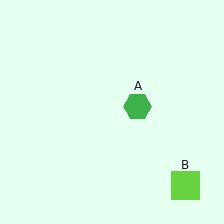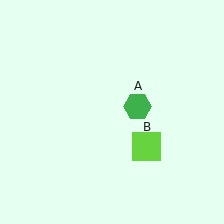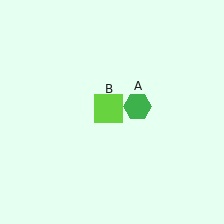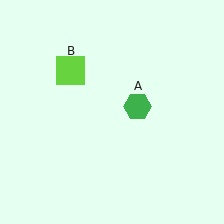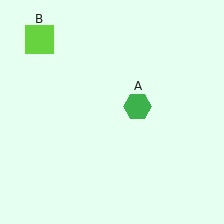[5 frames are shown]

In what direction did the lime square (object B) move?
The lime square (object B) moved up and to the left.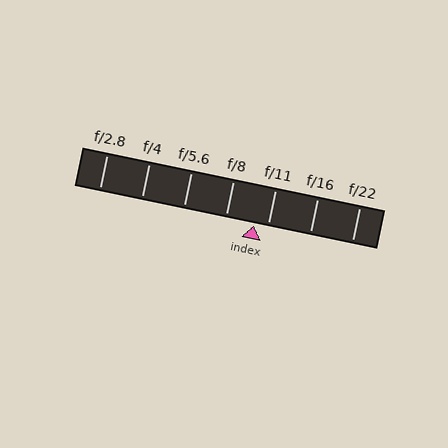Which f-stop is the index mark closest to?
The index mark is closest to f/11.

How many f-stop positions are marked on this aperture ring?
There are 7 f-stop positions marked.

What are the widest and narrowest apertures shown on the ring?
The widest aperture shown is f/2.8 and the narrowest is f/22.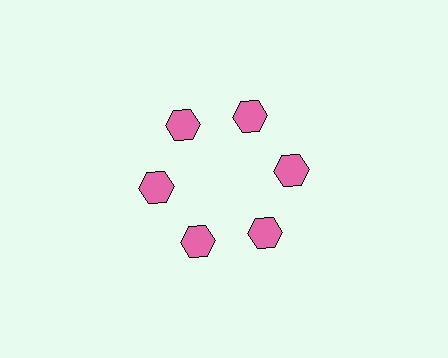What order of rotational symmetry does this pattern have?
This pattern has 6-fold rotational symmetry.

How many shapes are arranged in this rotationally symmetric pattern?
There are 6 shapes, arranged in 6 groups of 1.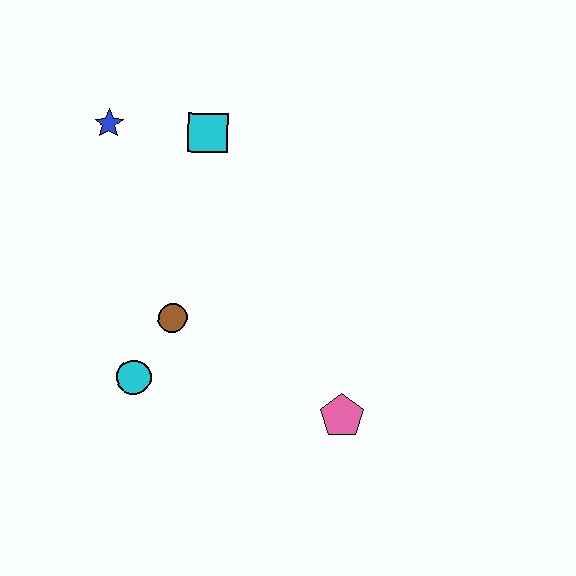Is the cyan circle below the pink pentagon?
No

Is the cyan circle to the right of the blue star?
Yes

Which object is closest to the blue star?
The cyan square is closest to the blue star.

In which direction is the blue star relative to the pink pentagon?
The blue star is above the pink pentagon.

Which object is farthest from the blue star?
The pink pentagon is farthest from the blue star.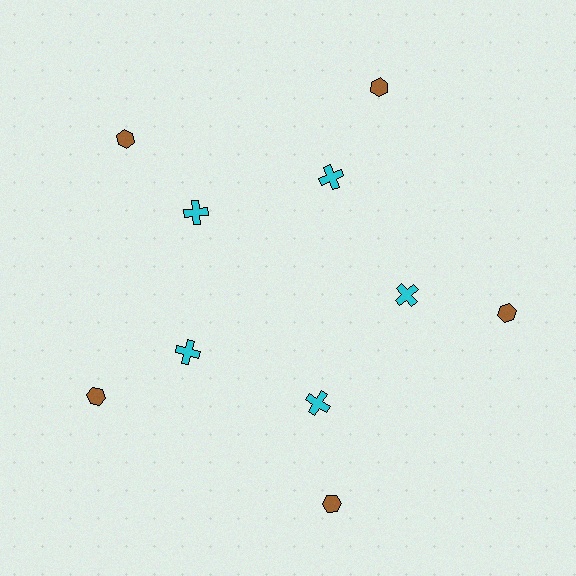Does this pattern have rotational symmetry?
Yes, this pattern has 5-fold rotational symmetry. It looks the same after rotating 72 degrees around the center.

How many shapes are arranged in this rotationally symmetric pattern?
There are 10 shapes, arranged in 5 groups of 2.